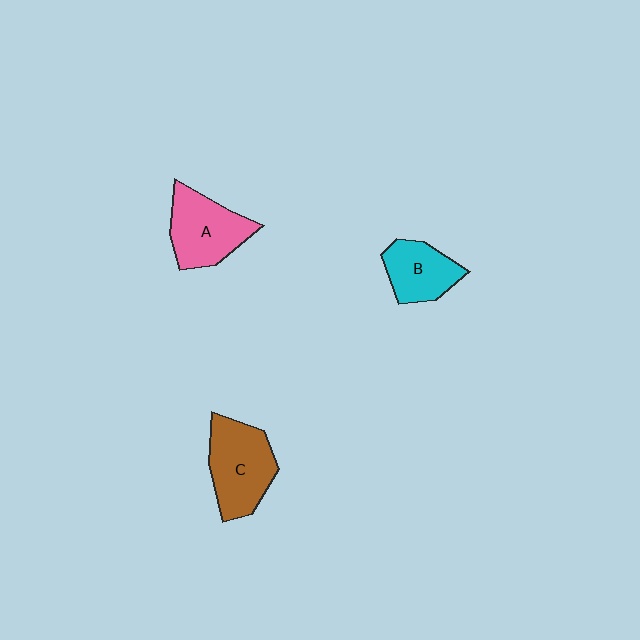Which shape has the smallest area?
Shape B (cyan).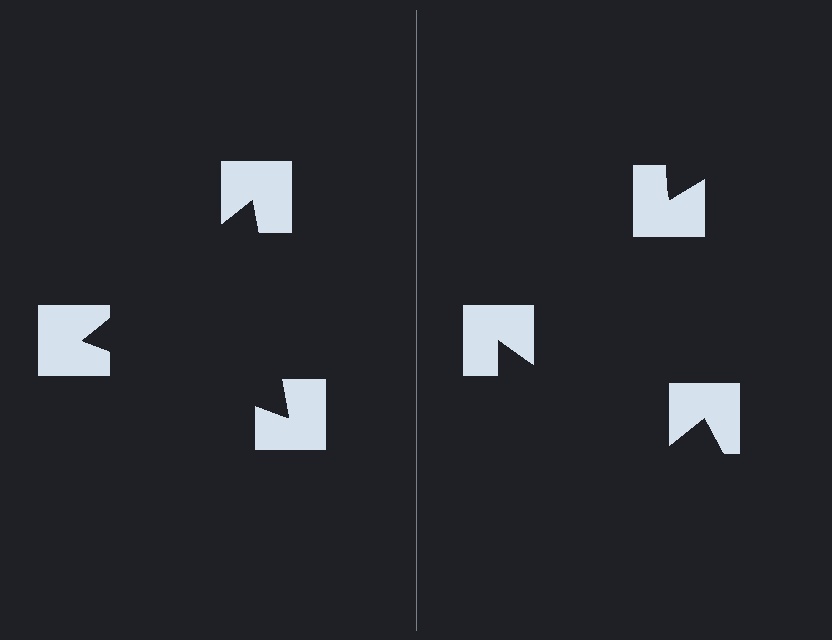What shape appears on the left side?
An illusory triangle.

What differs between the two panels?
The notched squares are positioned identically on both sides; only the wedge orientations differ. On the left they align to a triangle; on the right they are misaligned.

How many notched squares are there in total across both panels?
6 — 3 on each side.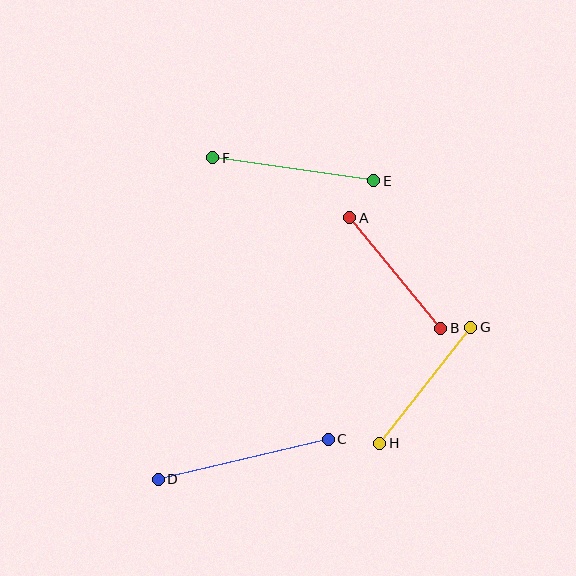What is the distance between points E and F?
The distance is approximately 162 pixels.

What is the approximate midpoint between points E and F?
The midpoint is at approximately (293, 169) pixels.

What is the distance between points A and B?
The distance is approximately 143 pixels.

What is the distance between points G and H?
The distance is approximately 147 pixels.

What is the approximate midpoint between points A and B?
The midpoint is at approximately (395, 273) pixels.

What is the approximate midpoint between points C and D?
The midpoint is at approximately (243, 459) pixels.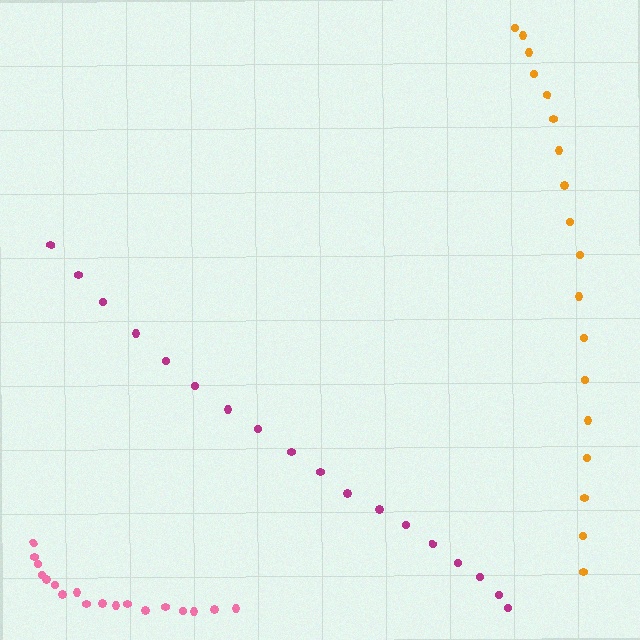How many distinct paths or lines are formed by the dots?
There are 3 distinct paths.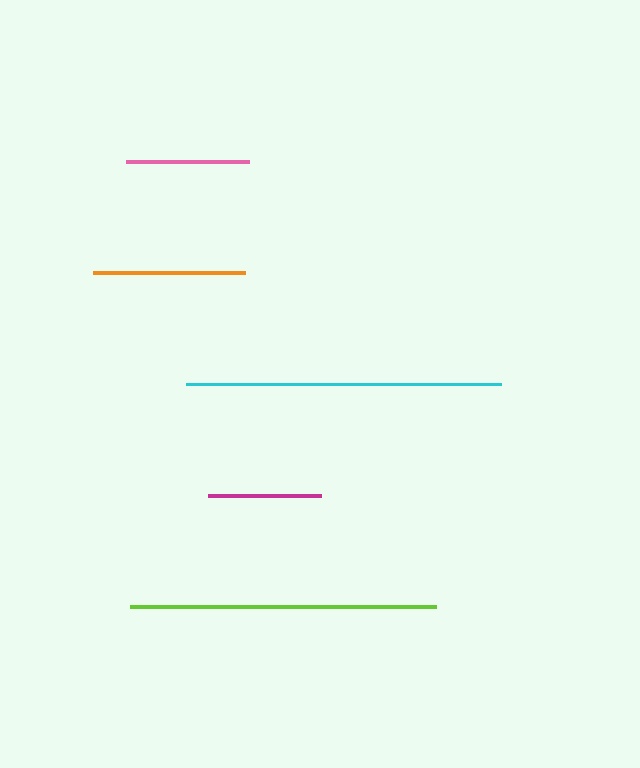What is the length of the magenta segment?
The magenta segment is approximately 113 pixels long.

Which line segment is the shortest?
The magenta line is the shortest at approximately 113 pixels.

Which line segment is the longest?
The cyan line is the longest at approximately 315 pixels.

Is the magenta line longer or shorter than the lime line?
The lime line is longer than the magenta line.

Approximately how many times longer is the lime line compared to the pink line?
The lime line is approximately 2.5 times the length of the pink line.